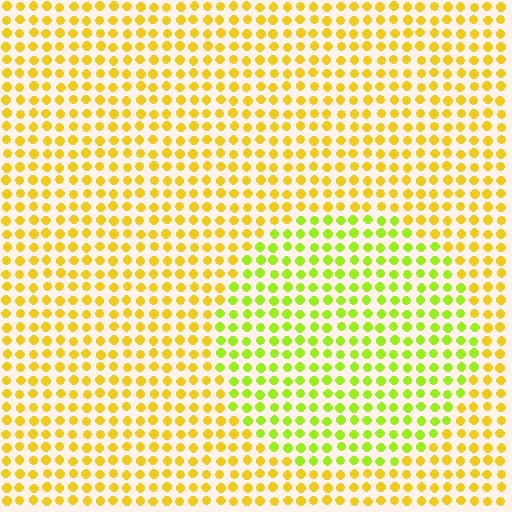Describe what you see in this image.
The image is filled with small yellow elements in a uniform arrangement. A circle-shaped region is visible where the elements are tinted to a slightly different hue, forming a subtle color boundary.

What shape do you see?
I see a circle.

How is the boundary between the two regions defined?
The boundary is defined purely by a slight shift in hue (about 35 degrees). Spacing, size, and orientation are identical on both sides.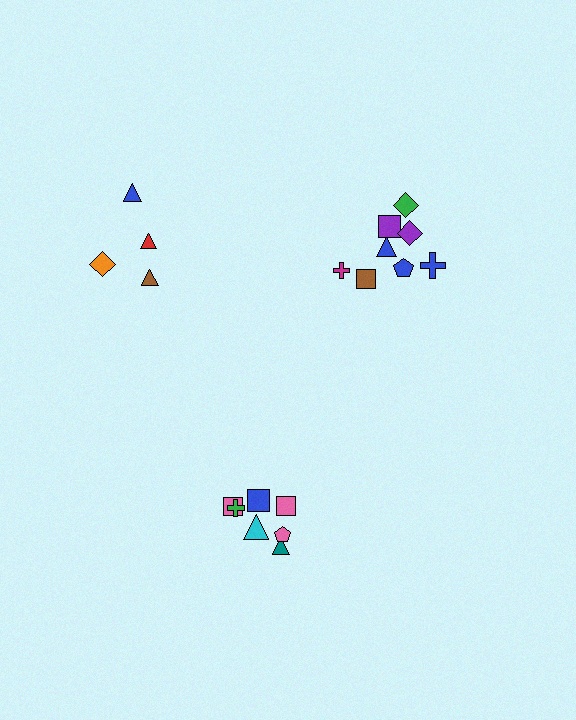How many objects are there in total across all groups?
There are 19 objects.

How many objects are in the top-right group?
There are 8 objects.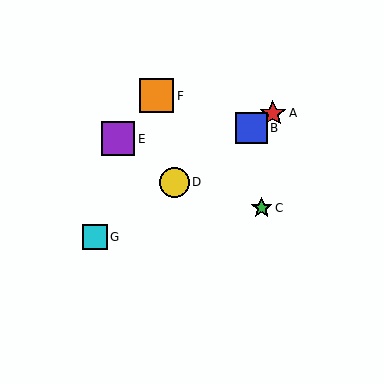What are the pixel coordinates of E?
Object E is at (118, 139).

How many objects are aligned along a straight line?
4 objects (A, B, D, G) are aligned along a straight line.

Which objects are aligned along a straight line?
Objects A, B, D, G are aligned along a straight line.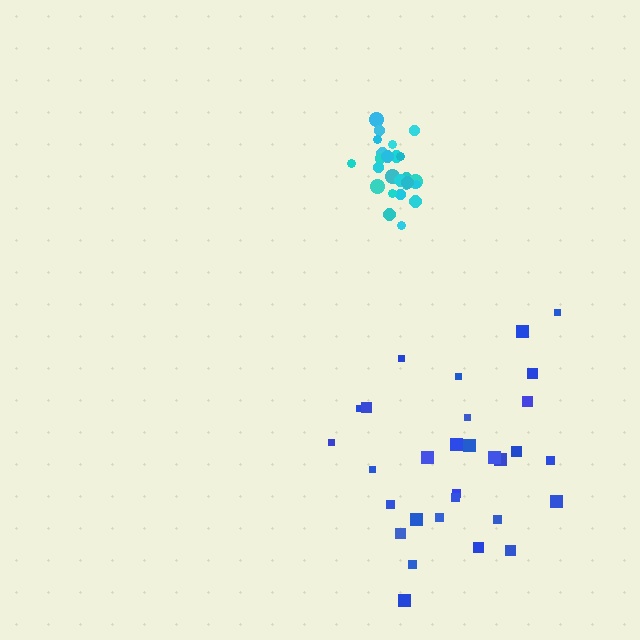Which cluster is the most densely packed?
Cyan.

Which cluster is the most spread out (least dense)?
Blue.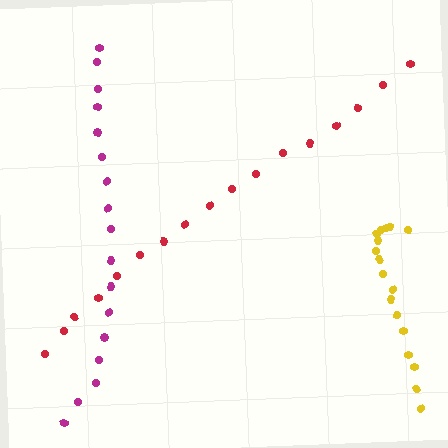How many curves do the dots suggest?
There are 3 distinct paths.